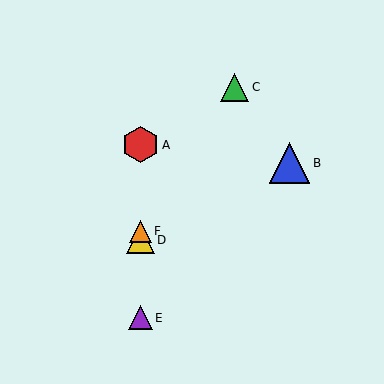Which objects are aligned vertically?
Objects A, D, E, F are aligned vertically.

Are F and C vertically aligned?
No, F is at x≈140 and C is at x≈235.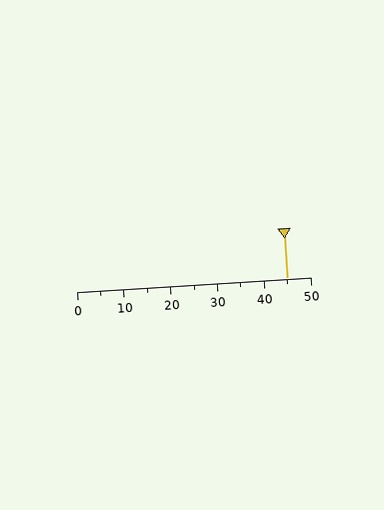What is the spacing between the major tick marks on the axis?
The major ticks are spaced 10 apart.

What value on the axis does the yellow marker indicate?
The marker indicates approximately 45.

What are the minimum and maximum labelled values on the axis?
The axis runs from 0 to 50.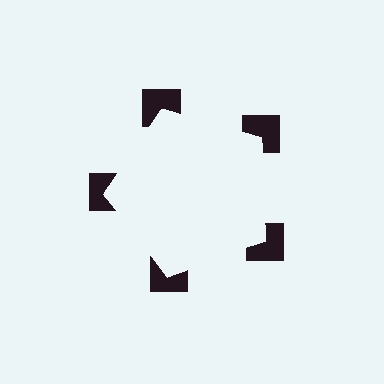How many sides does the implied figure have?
5 sides.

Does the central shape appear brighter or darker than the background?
It typically appears slightly brighter than the background, even though no actual brightness change is drawn.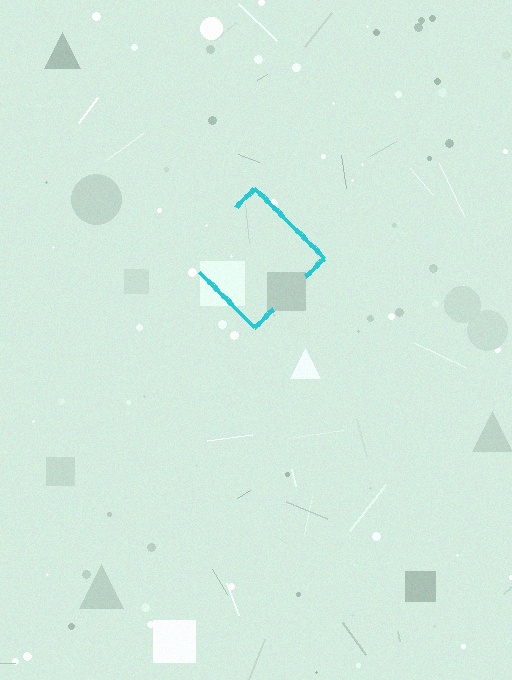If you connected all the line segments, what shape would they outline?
They would outline a diamond.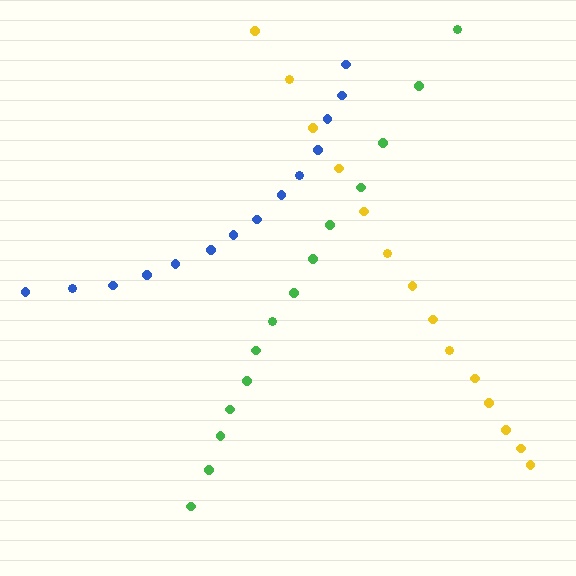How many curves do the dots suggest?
There are 3 distinct paths.